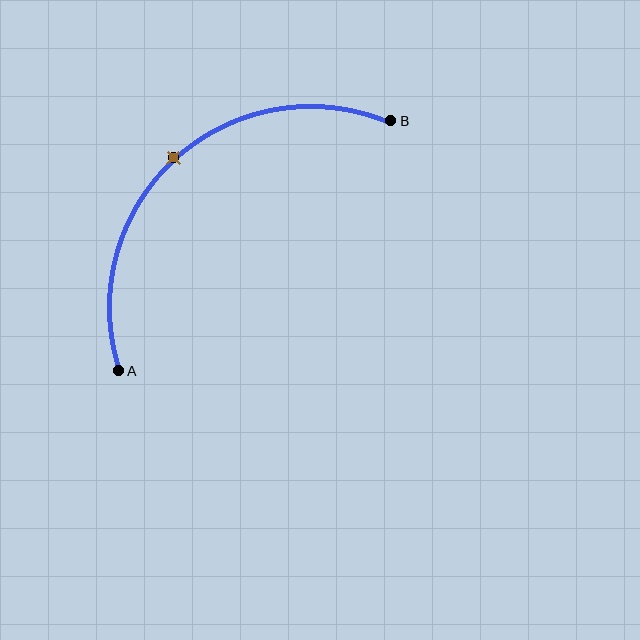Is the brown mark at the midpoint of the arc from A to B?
Yes. The brown mark lies on the arc at equal arc-length from both A and B — it is the arc midpoint.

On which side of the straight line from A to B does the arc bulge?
The arc bulges above and to the left of the straight line connecting A and B.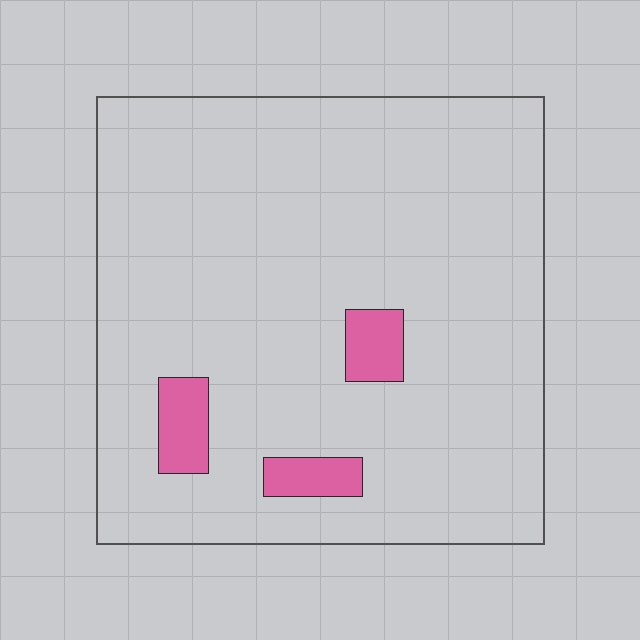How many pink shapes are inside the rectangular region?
3.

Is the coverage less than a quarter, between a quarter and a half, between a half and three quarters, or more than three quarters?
Less than a quarter.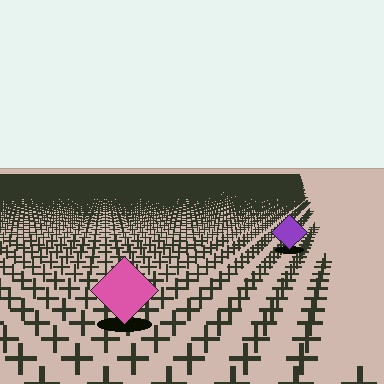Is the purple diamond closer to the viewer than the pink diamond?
No. The pink diamond is closer — you can tell from the texture gradient: the ground texture is coarser near it.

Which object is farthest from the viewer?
The purple diamond is farthest from the viewer. It appears smaller and the ground texture around it is denser.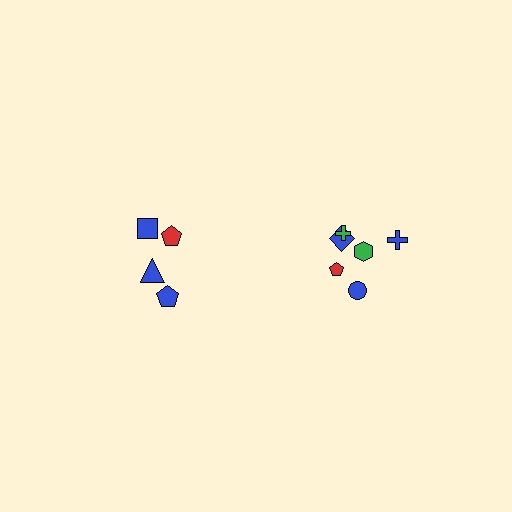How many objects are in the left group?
There are 4 objects.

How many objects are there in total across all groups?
There are 10 objects.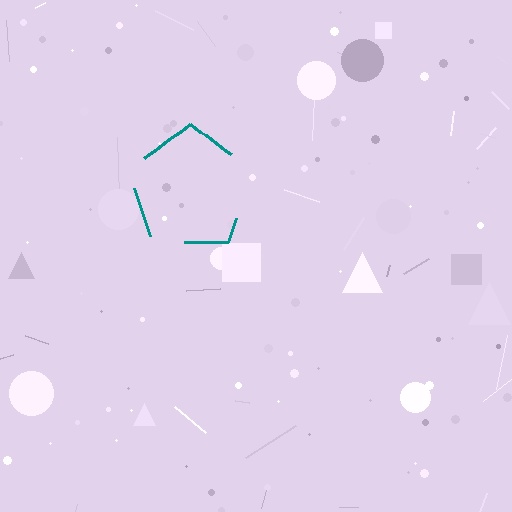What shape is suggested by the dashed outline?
The dashed outline suggests a pentagon.